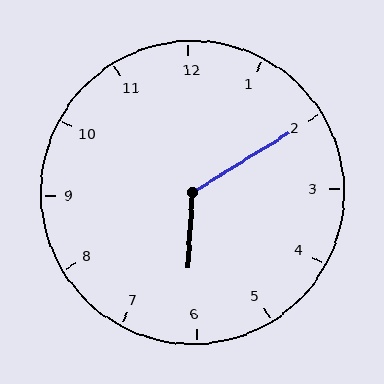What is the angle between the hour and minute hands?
Approximately 125 degrees.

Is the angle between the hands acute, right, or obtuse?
It is obtuse.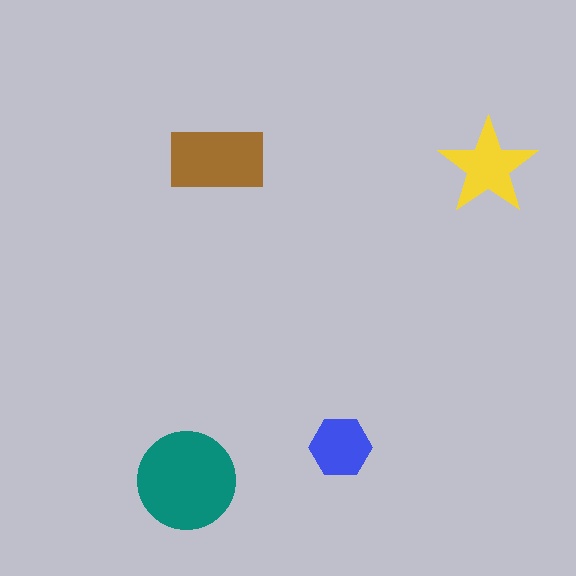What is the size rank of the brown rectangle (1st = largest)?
2nd.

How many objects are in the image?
There are 4 objects in the image.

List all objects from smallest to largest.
The blue hexagon, the yellow star, the brown rectangle, the teal circle.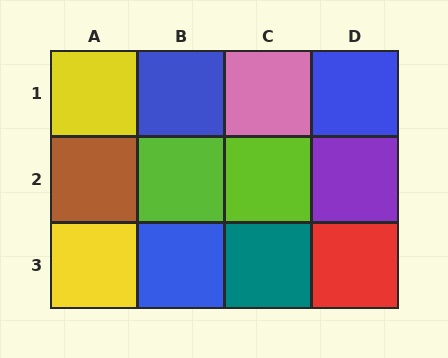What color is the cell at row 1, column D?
Blue.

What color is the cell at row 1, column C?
Pink.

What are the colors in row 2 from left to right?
Brown, lime, lime, purple.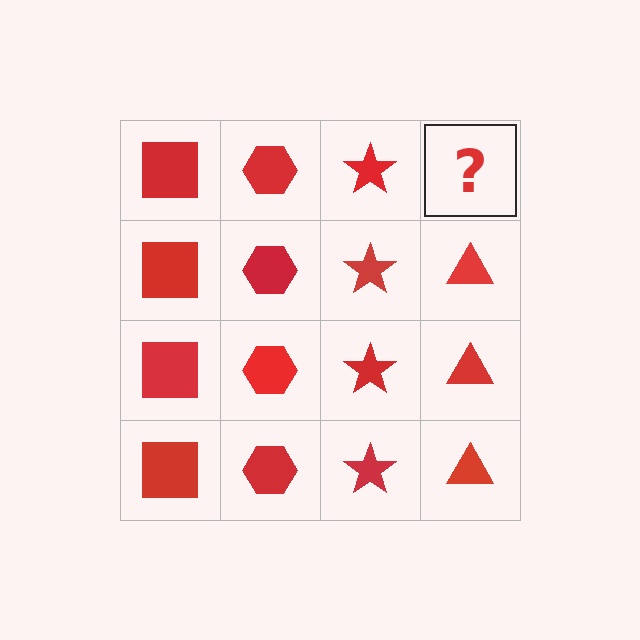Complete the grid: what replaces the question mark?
The question mark should be replaced with a red triangle.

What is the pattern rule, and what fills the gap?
The rule is that each column has a consistent shape. The gap should be filled with a red triangle.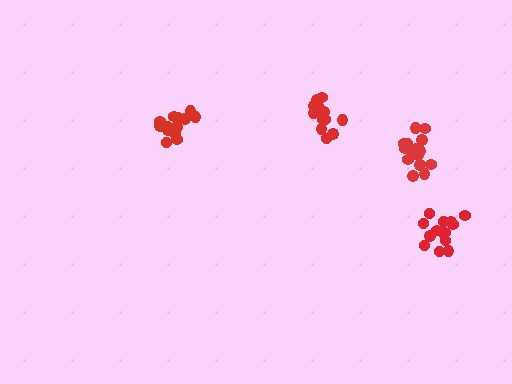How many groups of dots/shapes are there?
There are 4 groups.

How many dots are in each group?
Group 1: 14 dots, Group 2: 16 dots, Group 3: 14 dots, Group 4: 14 dots (58 total).